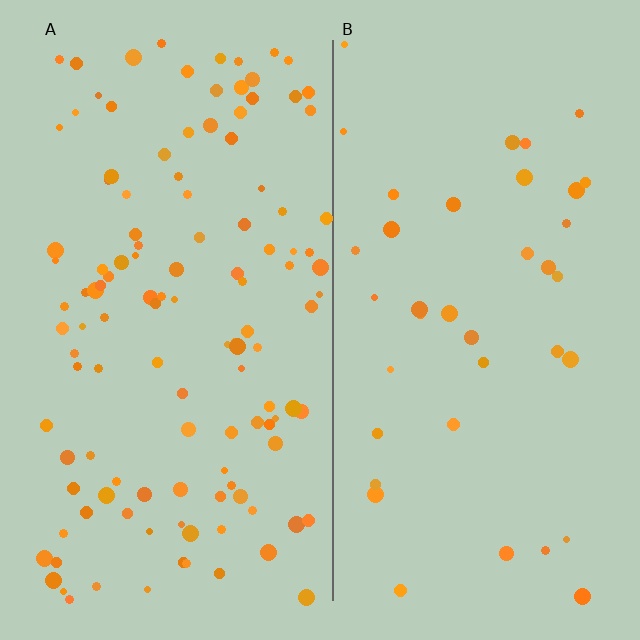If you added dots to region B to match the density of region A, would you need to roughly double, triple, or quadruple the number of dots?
Approximately triple.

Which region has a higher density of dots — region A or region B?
A (the left).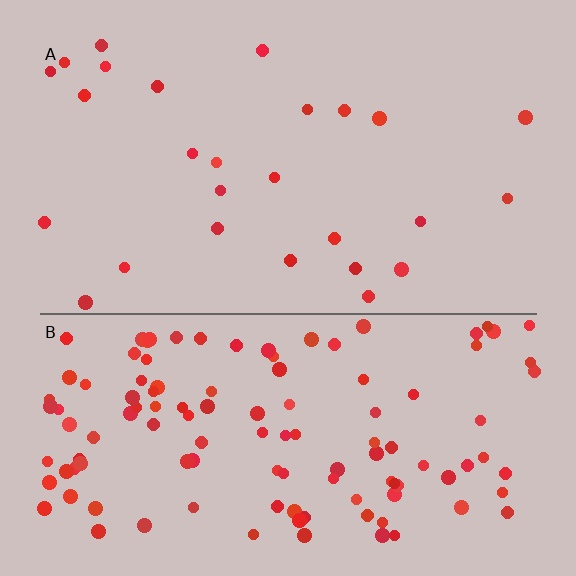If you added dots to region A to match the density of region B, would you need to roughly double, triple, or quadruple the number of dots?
Approximately quadruple.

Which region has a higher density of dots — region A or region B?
B (the bottom).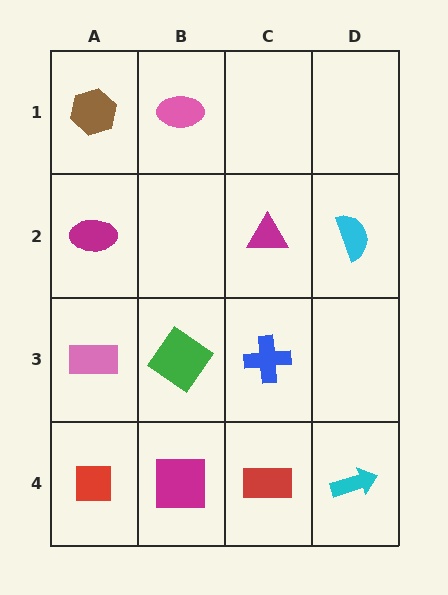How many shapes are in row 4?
4 shapes.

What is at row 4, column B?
A magenta square.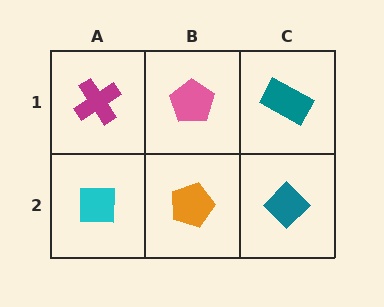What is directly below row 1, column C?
A teal diamond.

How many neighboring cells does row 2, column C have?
2.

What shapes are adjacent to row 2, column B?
A pink pentagon (row 1, column B), a cyan square (row 2, column A), a teal diamond (row 2, column C).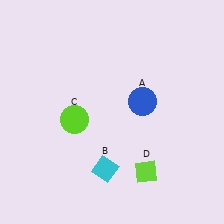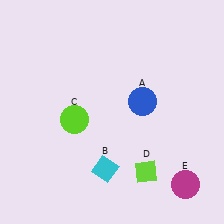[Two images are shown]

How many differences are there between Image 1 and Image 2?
There is 1 difference between the two images.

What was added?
A magenta circle (E) was added in Image 2.